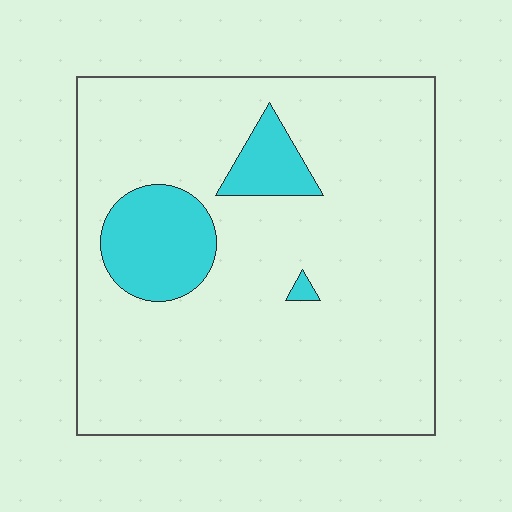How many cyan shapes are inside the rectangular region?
3.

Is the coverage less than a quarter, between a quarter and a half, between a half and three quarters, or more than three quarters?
Less than a quarter.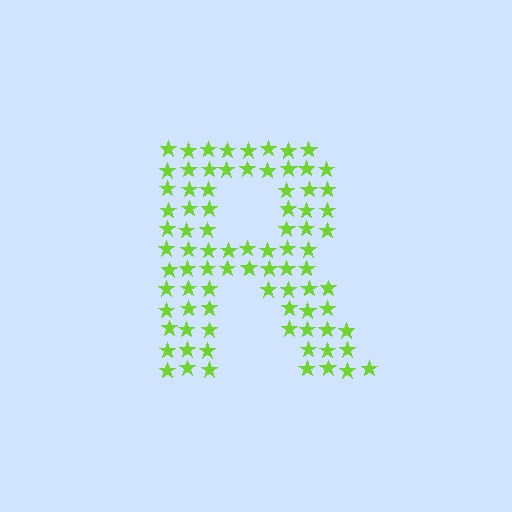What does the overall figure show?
The overall figure shows the letter R.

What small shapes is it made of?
It is made of small stars.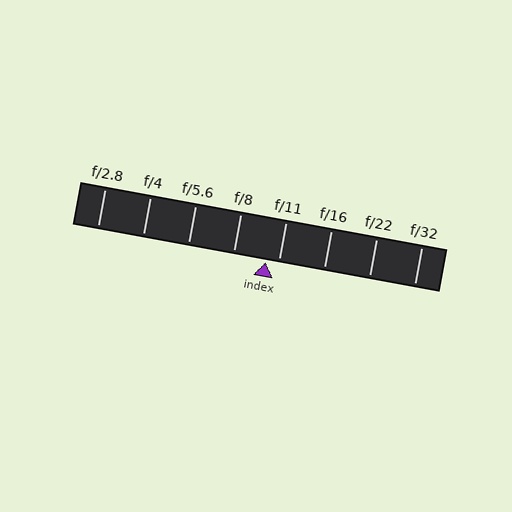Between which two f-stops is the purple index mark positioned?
The index mark is between f/8 and f/11.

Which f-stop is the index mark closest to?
The index mark is closest to f/11.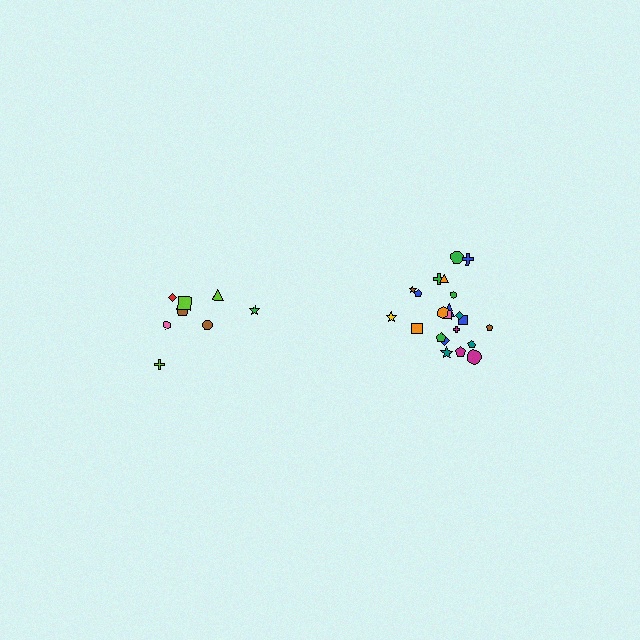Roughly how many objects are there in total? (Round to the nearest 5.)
Roughly 30 objects in total.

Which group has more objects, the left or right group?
The right group.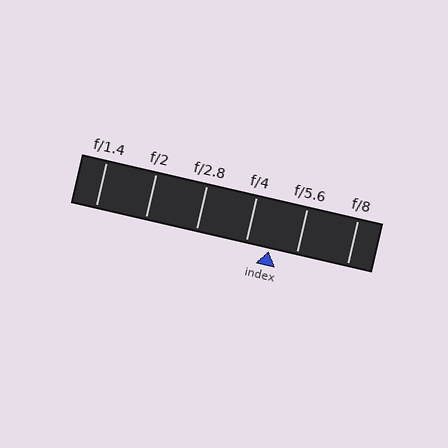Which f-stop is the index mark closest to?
The index mark is closest to f/4.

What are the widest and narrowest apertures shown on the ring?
The widest aperture shown is f/1.4 and the narrowest is f/8.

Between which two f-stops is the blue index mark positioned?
The index mark is between f/4 and f/5.6.